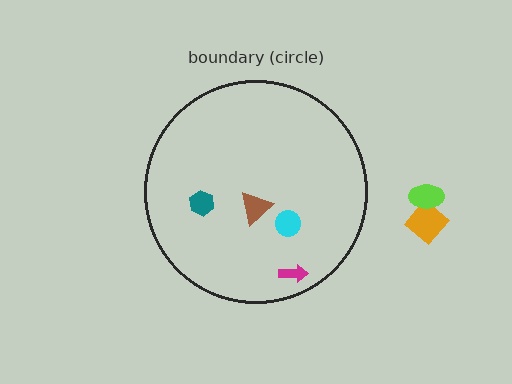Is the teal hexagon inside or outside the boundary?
Inside.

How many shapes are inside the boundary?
4 inside, 2 outside.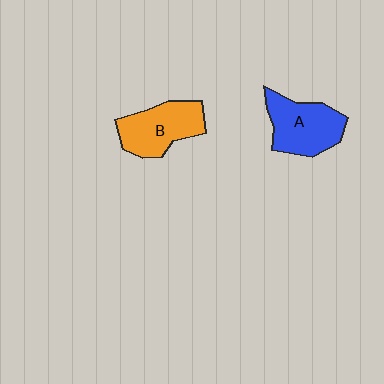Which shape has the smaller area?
Shape B (orange).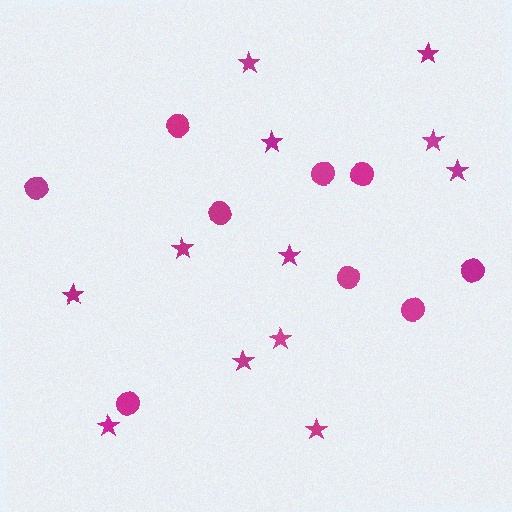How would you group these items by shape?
There are 2 groups: one group of stars (12) and one group of circles (9).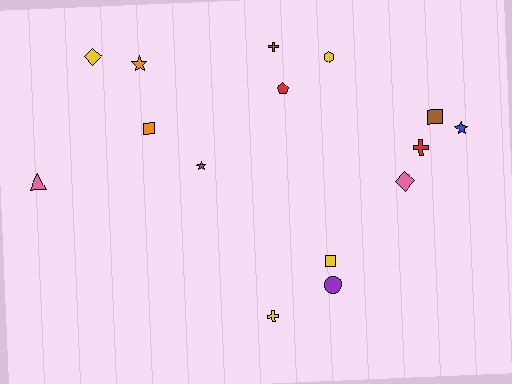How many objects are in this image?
There are 15 objects.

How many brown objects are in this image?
There are 2 brown objects.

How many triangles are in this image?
There is 1 triangle.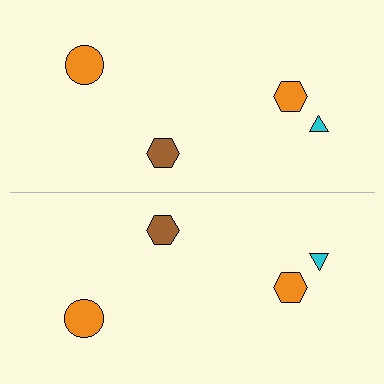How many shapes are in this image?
There are 8 shapes in this image.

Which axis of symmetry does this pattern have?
The pattern has a horizontal axis of symmetry running through the center of the image.